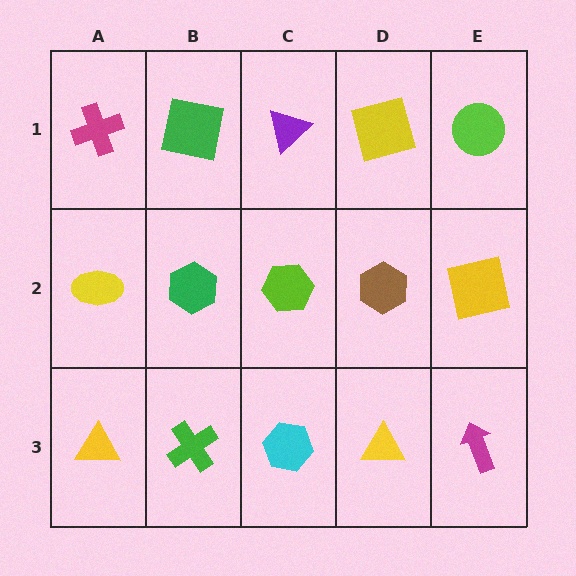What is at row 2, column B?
A green hexagon.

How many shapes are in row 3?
5 shapes.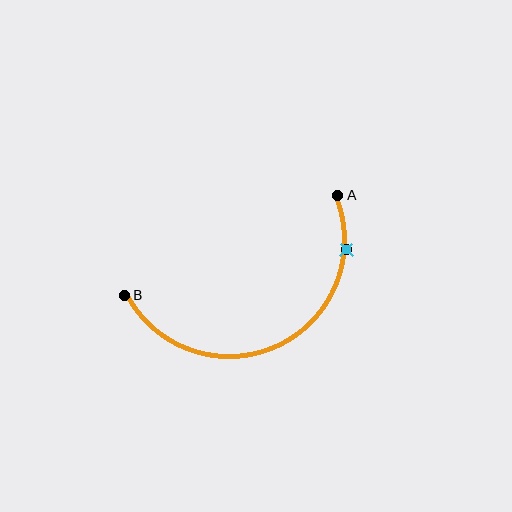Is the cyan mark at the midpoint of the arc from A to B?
No. The cyan mark lies on the arc but is closer to endpoint A. The arc midpoint would be at the point on the curve equidistant along the arc from both A and B.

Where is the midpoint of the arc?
The arc midpoint is the point on the curve farthest from the straight line joining A and B. It sits below that line.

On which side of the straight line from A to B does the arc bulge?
The arc bulges below the straight line connecting A and B.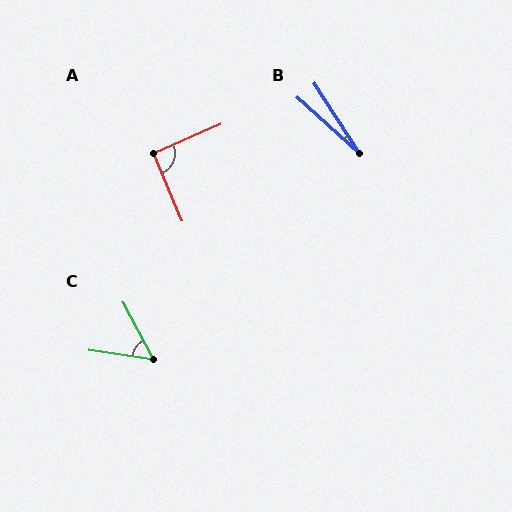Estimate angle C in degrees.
Approximately 54 degrees.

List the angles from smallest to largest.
B (15°), C (54°), A (91°).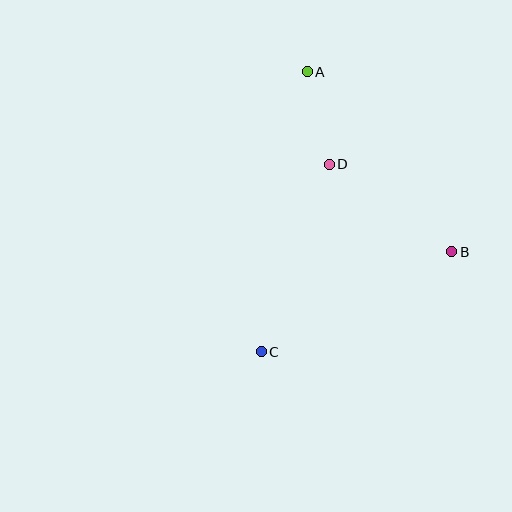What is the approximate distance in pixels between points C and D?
The distance between C and D is approximately 199 pixels.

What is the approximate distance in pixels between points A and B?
The distance between A and B is approximately 231 pixels.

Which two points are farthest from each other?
Points A and C are farthest from each other.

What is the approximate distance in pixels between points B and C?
The distance between B and C is approximately 215 pixels.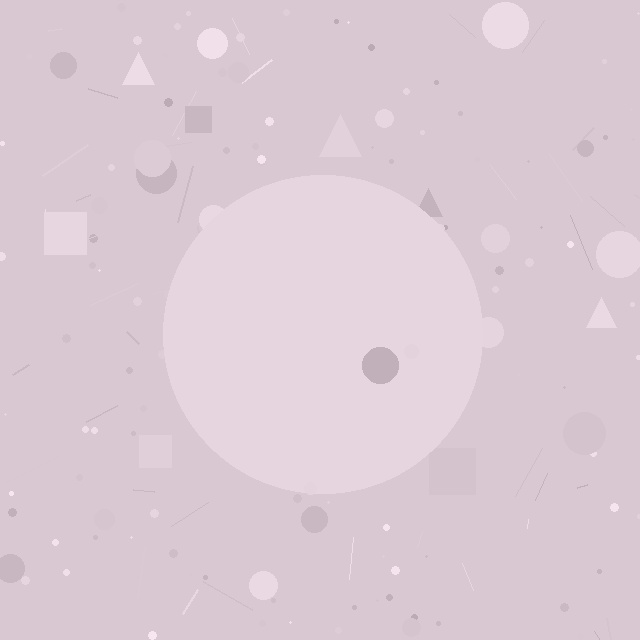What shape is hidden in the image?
A circle is hidden in the image.